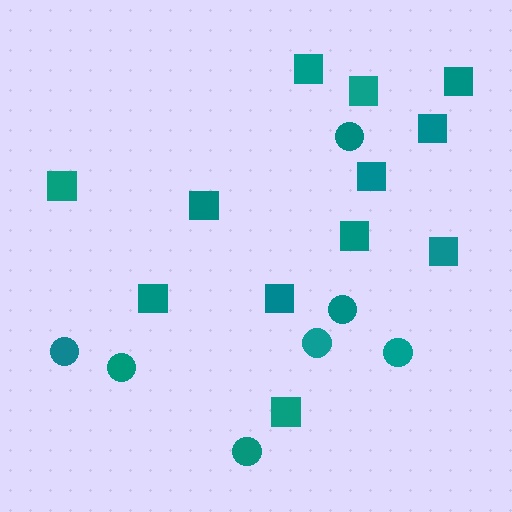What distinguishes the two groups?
There are 2 groups: one group of circles (7) and one group of squares (12).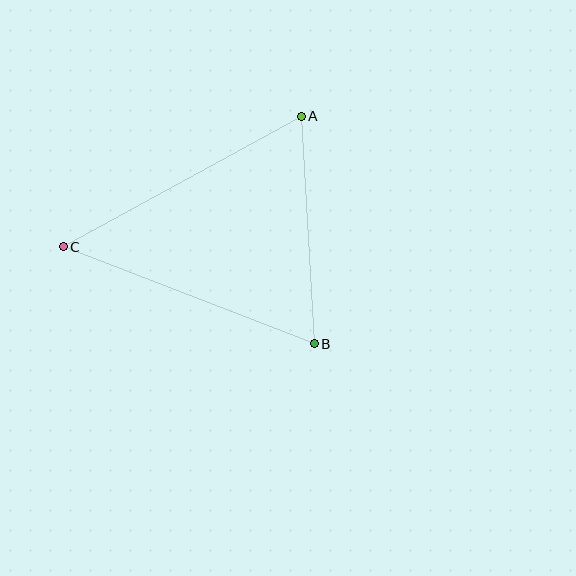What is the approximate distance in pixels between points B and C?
The distance between B and C is approximately 269 pixels.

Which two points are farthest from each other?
Points A and C are farthest from each other.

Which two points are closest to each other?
Points A and B are closest to each other.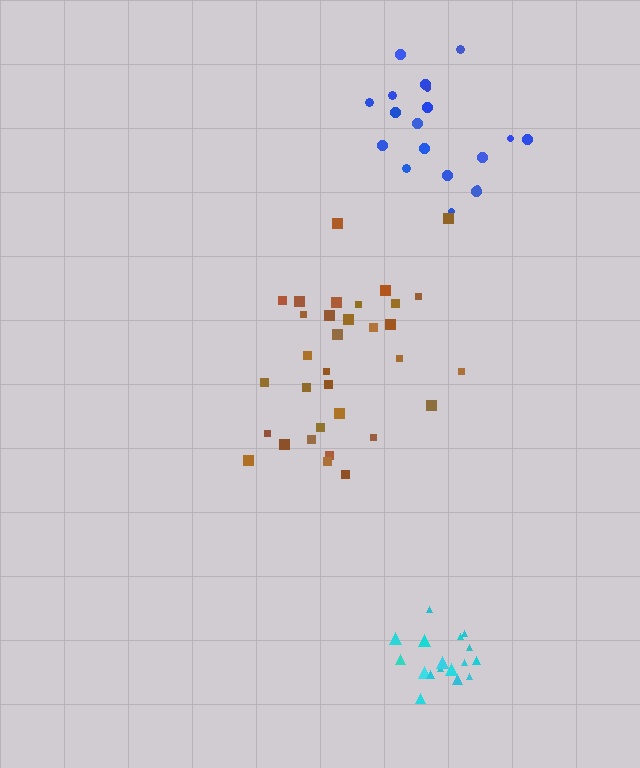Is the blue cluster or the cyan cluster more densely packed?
Cyan.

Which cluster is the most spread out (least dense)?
Brown.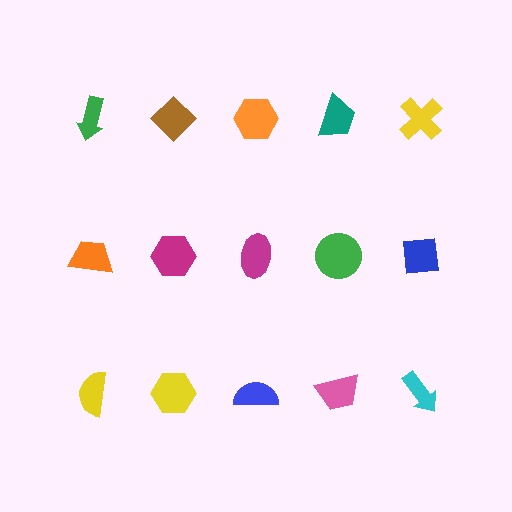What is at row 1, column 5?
A yellow cross.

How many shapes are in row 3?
5 shapes.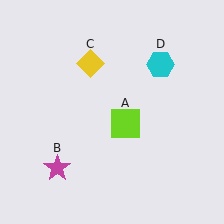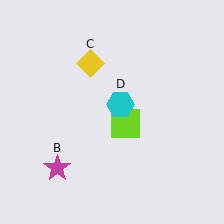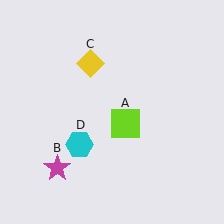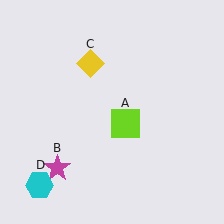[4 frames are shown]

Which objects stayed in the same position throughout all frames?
Lime square (object A) and magenta star (object B) and yellow diamond (object C) remained stationary.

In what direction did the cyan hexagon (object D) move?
The cyan hexagon (object D) moved down and to the left.